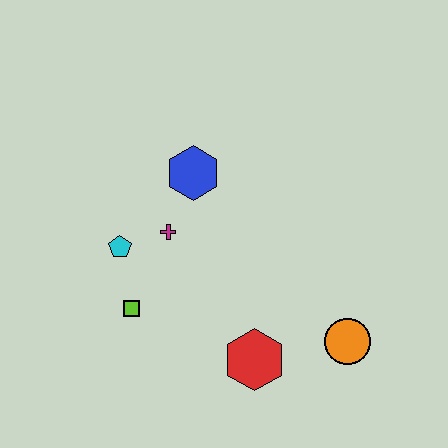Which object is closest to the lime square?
The cyan pentagon is closest to the lime square.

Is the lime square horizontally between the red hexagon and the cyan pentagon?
Yes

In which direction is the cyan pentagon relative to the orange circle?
The cyan pentagon is to the left of the orange circle.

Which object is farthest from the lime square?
The orange circle is farthest from the lime square.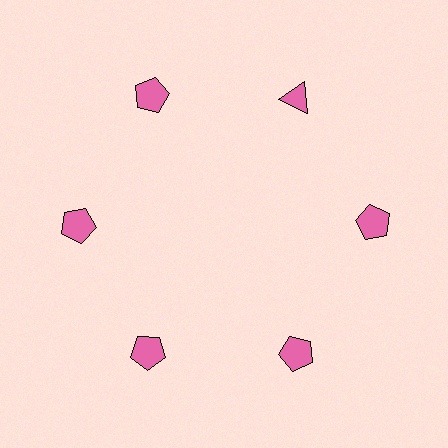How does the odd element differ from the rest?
It has a different shape: triangle instead of pentagon.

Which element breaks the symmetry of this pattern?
The pink triangle at roughly the 1 o'clock position breaks the symmetry. All other shapes are pink pentagons.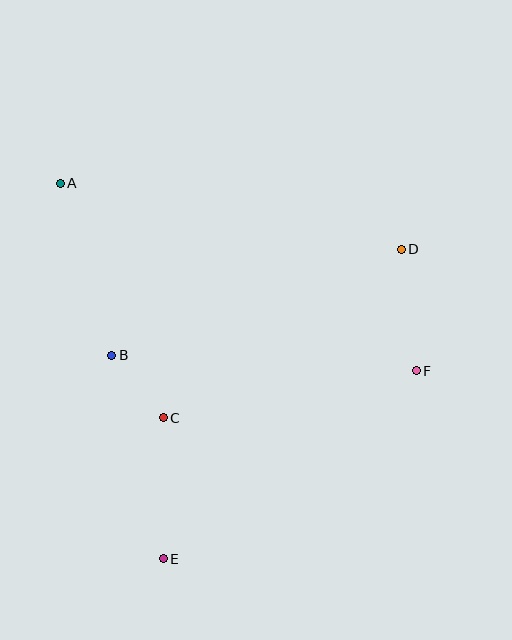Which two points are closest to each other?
Points B and C are closest to each other.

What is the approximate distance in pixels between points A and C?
The distance between A and C is approximately 256 pixels.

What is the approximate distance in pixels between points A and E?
The distance between A and E is approximately 390 pixels.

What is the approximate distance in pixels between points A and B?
The distance between A and B is approximately 180 pixels.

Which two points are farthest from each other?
Points A and F are farthest from each other.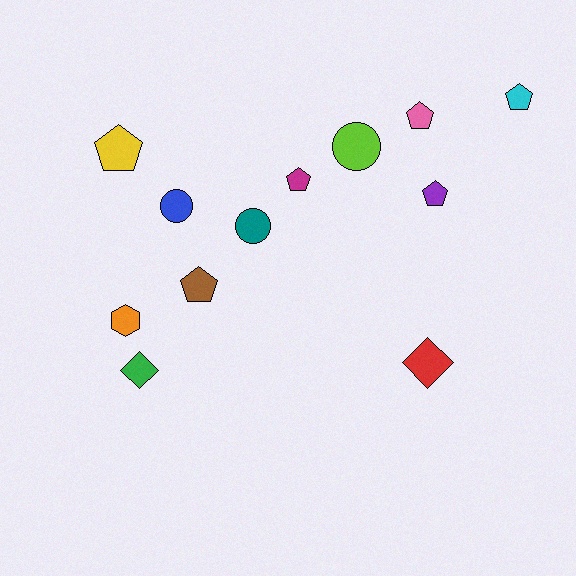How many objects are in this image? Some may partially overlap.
There are 12 objects.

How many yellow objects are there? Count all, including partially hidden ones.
There is 1 yellow object.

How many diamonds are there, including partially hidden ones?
There are 2 diamonds.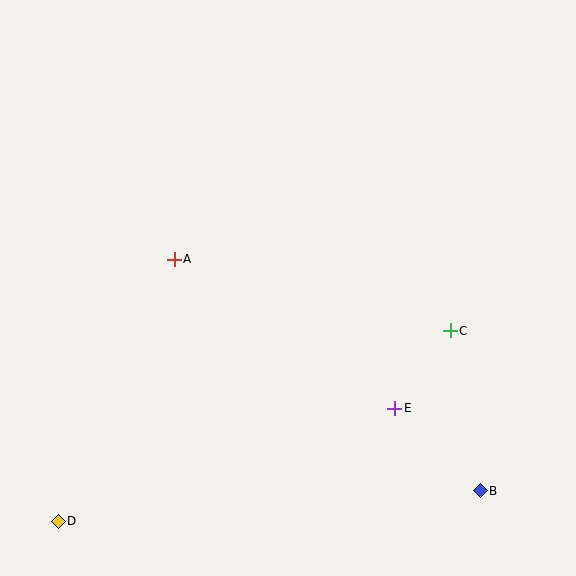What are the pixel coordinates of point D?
Point D is at (58, 521).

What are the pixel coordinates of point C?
Point C is at (450, 331).